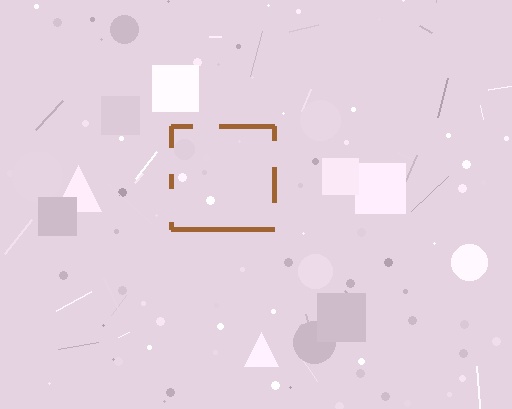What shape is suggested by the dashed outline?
The dashed outline suggests a square.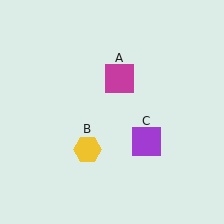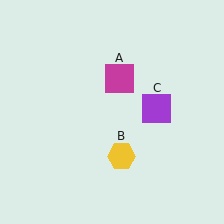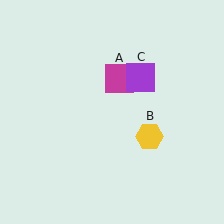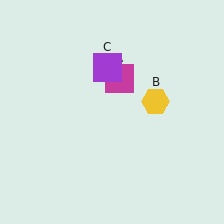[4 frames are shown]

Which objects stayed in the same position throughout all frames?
Magenta square (object A) remained stationary.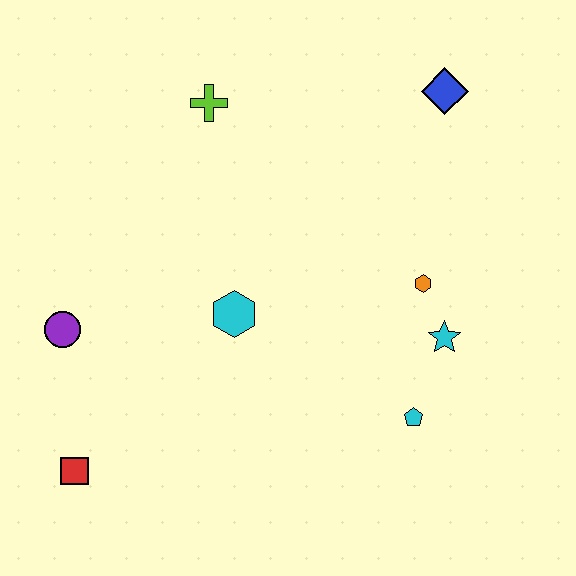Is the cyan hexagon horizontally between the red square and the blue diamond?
Yes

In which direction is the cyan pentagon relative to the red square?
The cyan pentagon is to the right of the red square.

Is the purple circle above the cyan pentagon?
Yes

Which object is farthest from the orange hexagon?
The red square is farthest from the orange hexagon.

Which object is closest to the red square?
The purple circle is closest to the red square.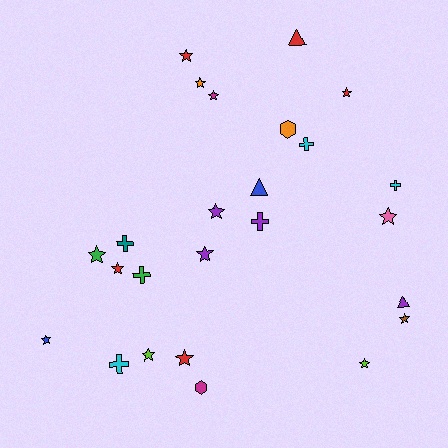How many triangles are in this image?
There are 3 triangles.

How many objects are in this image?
There are 25 objects.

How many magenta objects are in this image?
There are 2 magenta objects.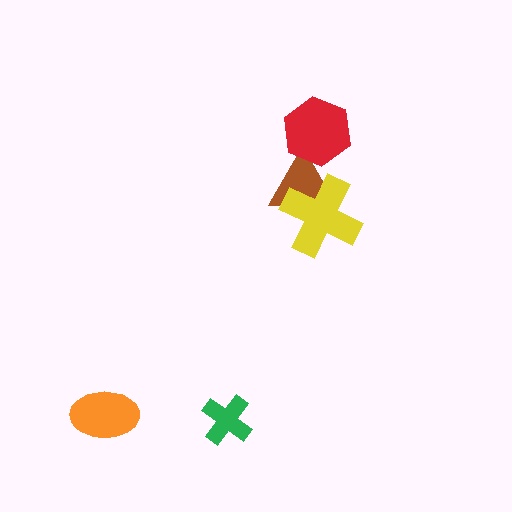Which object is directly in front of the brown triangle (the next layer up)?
The red hexagon is directly in front of the brown triangle.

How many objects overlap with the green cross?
0 objects overlap with the green cross.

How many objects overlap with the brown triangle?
2 objects overlap with the brown triangle.